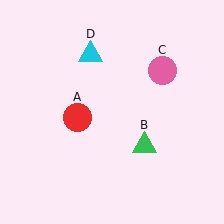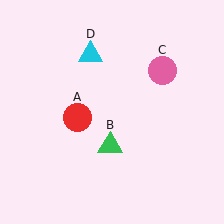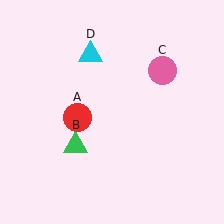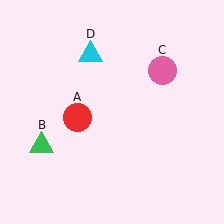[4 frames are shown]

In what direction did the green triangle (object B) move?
The green triangle (object B) moved left.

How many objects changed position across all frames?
1 object changed position: green triangle (object B).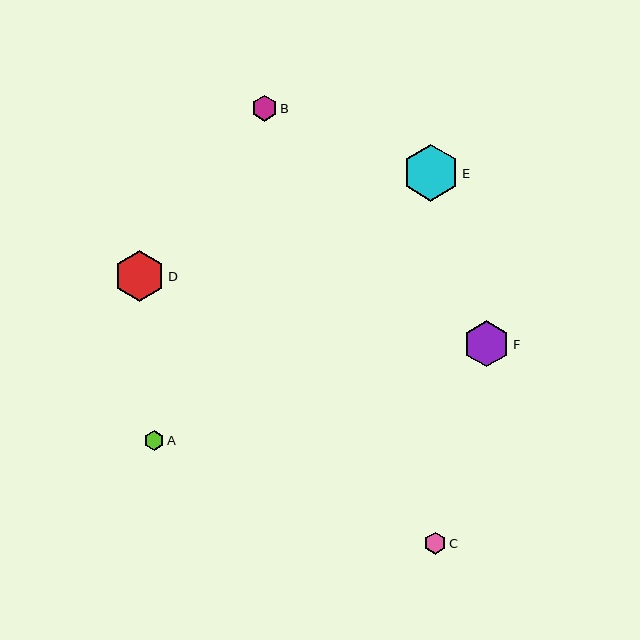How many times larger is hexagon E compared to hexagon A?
Hexagon E is approximately 2.8 times the size of hexagon A.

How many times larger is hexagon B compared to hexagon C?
Hexagon B is approximately 1.2 times the size of hexagon C.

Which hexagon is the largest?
Hexagon E is the largest with a size of approximately 56 pixels.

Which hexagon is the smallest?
Hexagon A is the smallest with a size of approximately 20 pixels.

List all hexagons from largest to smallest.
From largest to smallest: E, D, F, B, C, A.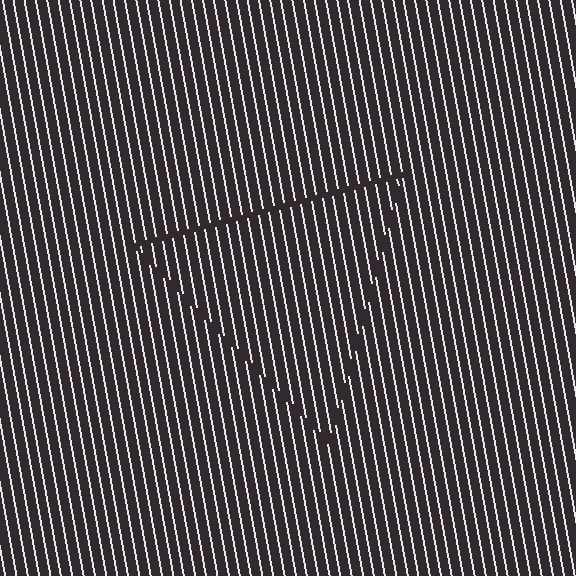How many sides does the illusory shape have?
3 sides — the line-ends trace a triangle.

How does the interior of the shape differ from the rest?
The interior of the shape contains the same grating, shifted by half a period — the contour is defined by the phase discontinuity where line-ends from the inner and outer gratings abut.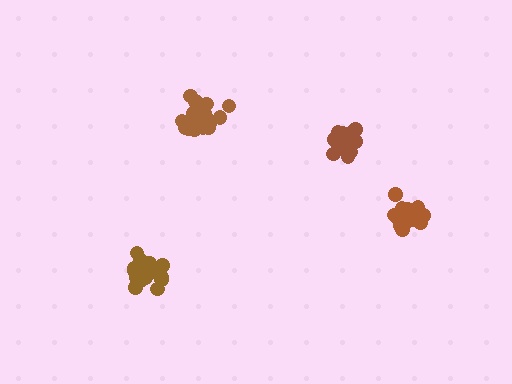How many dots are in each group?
Group 1: 19 dots, Group 2: 21 dots, Group 3: 18 dots, Group 4: 21 dots (79 total).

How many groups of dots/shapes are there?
There are 4 groups.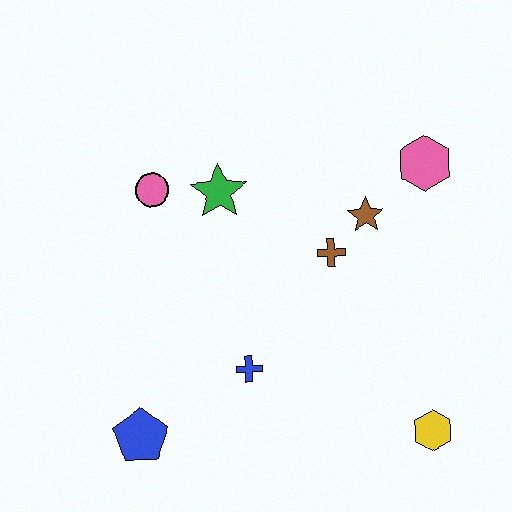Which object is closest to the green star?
The pink circle is closest to the green star.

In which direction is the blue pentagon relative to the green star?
The blue pentagon is below the green star.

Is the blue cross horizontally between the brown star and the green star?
Yes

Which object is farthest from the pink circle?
The yellow hexagon is farthest from the pink circle.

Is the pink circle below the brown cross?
No